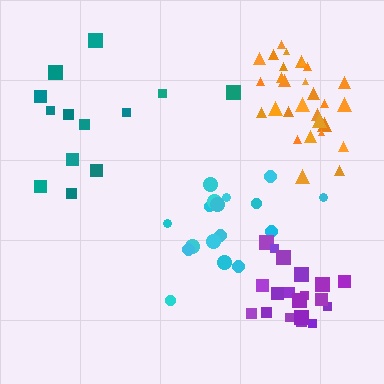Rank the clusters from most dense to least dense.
orange, purple, cyan, teal.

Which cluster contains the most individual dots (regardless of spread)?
Orange (29).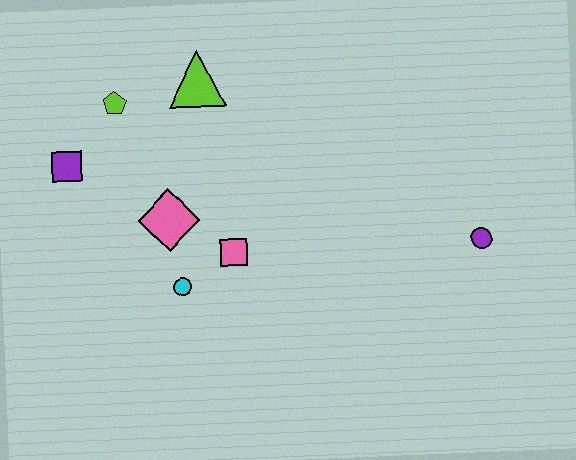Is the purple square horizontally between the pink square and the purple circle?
No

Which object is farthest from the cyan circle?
The purple circle is farthest from the cyan circle.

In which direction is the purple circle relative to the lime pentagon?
The purple circle is to the right of the lime pentagon.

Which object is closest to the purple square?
The lime pentagon is closest to the purple square.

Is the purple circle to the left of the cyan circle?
No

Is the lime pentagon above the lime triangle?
No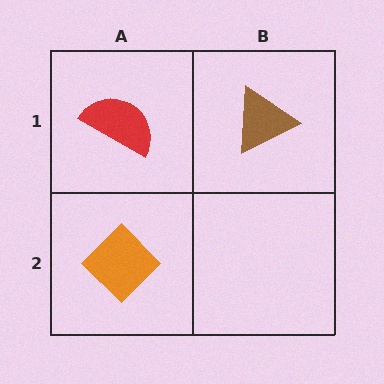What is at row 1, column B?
A brown triangle.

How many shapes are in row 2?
1 shape.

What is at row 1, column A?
A red semicircle.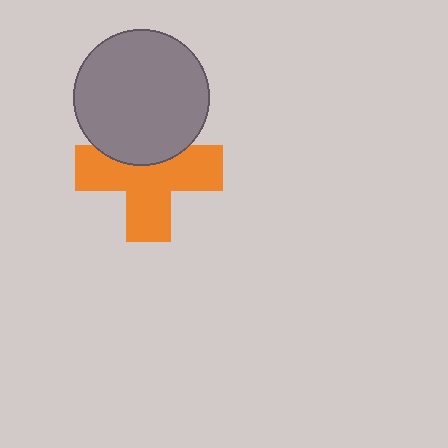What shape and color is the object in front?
The object in front is a gray circle.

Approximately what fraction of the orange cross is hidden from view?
Roughly 33% of the orange cross is hidden behind the gray circle.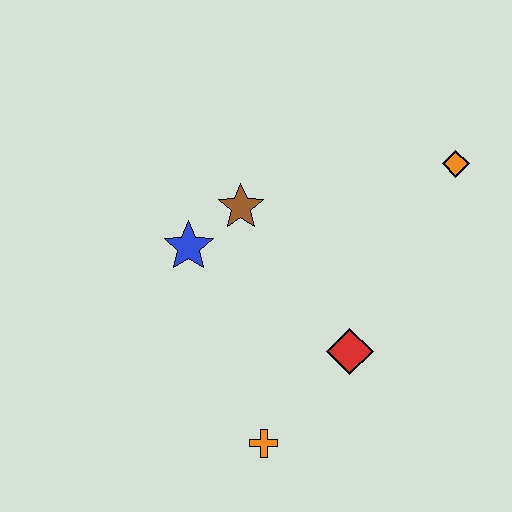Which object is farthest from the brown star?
The orange cross is farthest from the brown star.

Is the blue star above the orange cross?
Yes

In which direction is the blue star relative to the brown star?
The blue star is to the left of the brown star.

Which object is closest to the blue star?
The brown star is closest to the blue star.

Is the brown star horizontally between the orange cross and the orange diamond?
No